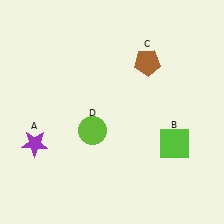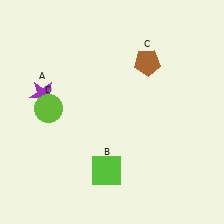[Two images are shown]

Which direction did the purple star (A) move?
The purple star (A) moved up.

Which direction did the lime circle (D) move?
The lime circle (D) moved left.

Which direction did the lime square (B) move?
The lime square (B) moved left.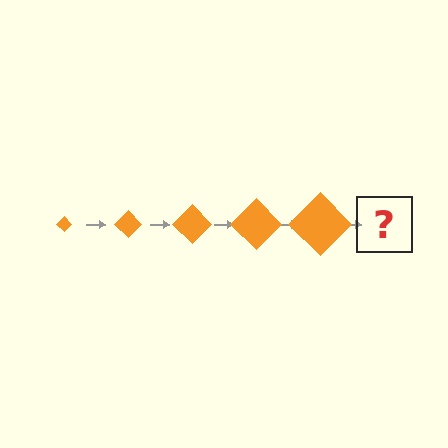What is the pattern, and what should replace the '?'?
The pattern is that the diamond gets progressively larger each step. The '?' should be an orange diamond, larger than the previous one.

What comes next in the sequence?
The next element should be an orange diamond, larger than the previous one.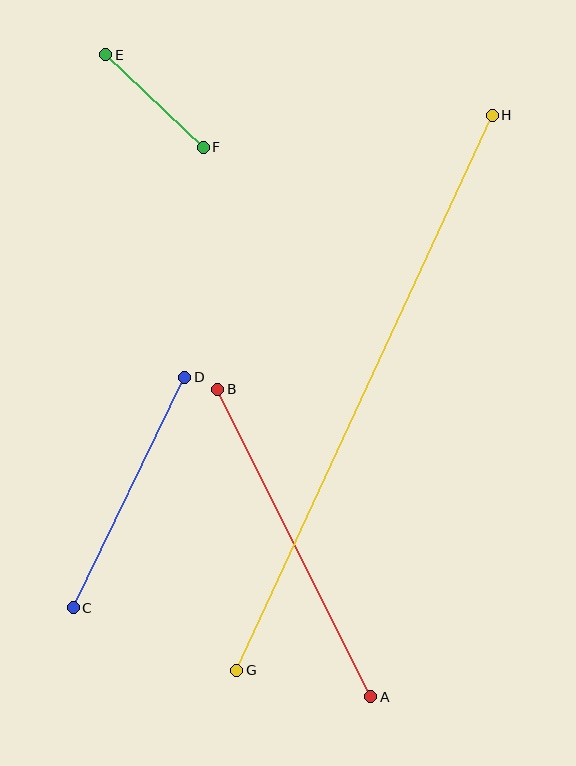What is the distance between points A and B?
The distance is approximately 343 pixels.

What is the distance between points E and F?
The distance is approximately 134 pixels.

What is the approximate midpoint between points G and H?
The midpoint is at approximately (365, 393) pixels.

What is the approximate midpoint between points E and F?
The midpoint is at approximately (155, 101) pixels.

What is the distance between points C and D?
The distance is approximately 256 pixels.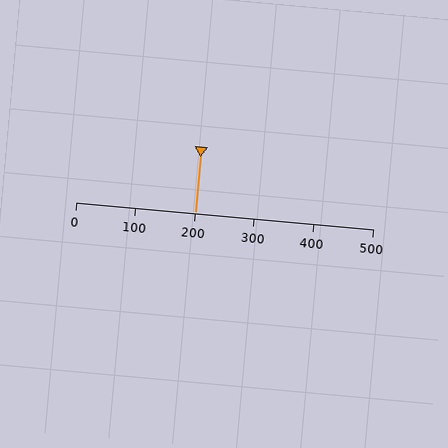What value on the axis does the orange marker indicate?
The marker indicates approximately 200.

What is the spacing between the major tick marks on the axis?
The major ticks are spaced 100 apart.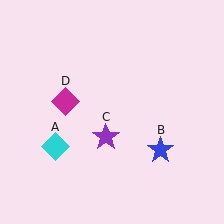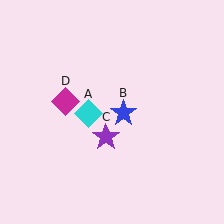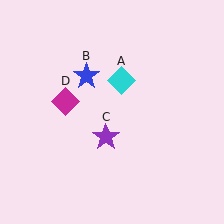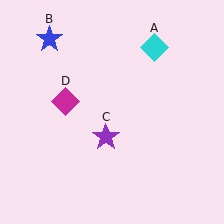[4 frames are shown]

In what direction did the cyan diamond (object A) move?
The cyan diamond (object A) moved up and to the right.